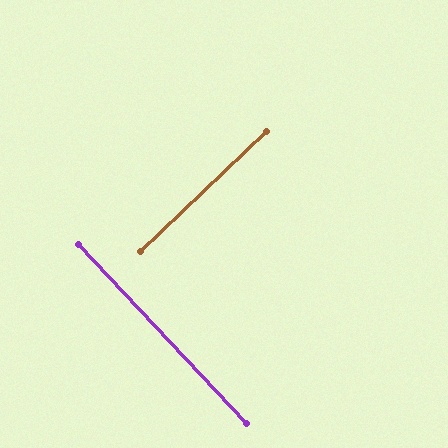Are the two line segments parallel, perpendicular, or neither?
Perpendicular — they meet at approximately 90°.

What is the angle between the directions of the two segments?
Approximately 90 degrees.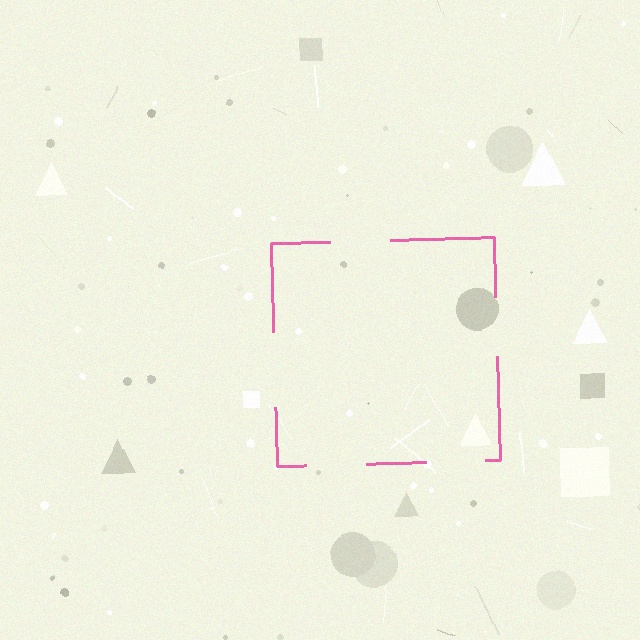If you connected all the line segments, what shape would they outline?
They would outline a square.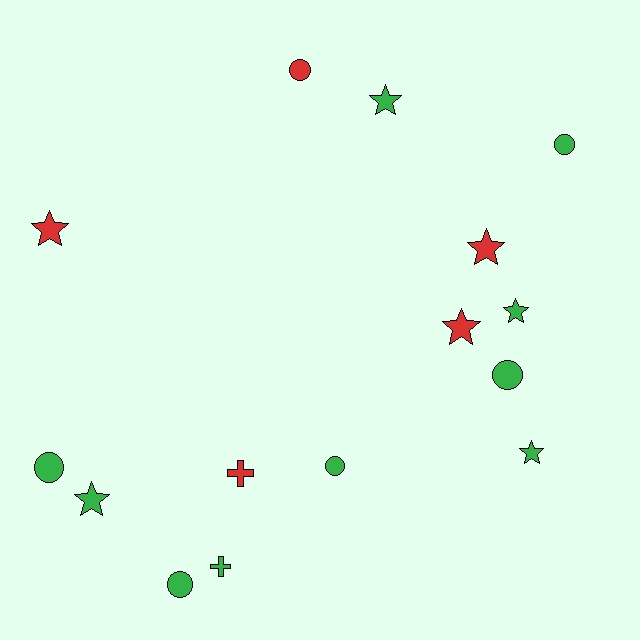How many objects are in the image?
There are 15 objects.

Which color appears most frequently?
Green, with 10 objects.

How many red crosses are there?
There is 1 red cross.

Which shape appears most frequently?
Star, with 7 objects.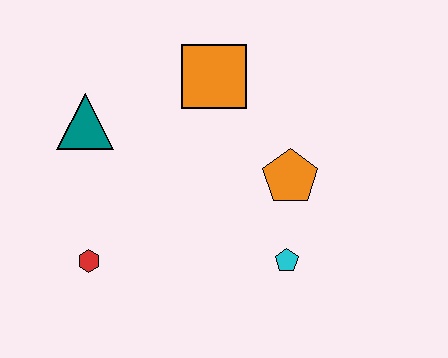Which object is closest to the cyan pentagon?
The orange pentagon is closest to the cyan pentagon.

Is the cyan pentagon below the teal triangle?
Yes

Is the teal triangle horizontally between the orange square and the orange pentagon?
No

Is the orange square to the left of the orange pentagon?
Yes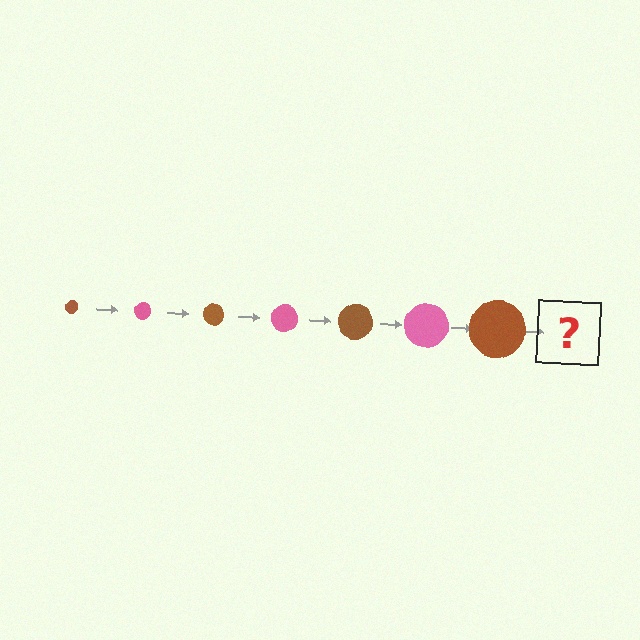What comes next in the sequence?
The next element should be a pink circle, larger than the previous one.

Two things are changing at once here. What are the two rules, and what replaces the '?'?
The two rules are that the circle grows larger each step and the color cycles through brown and pink. The '?' should be a pink circle, larger than the previous one.